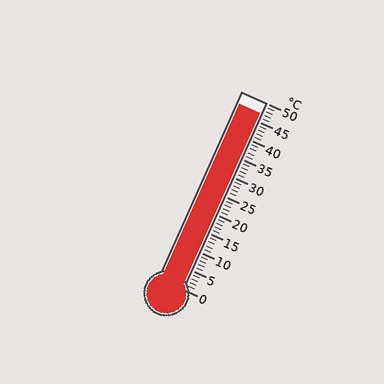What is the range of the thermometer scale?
The thermometer scale ranges from 0°C to 50°C.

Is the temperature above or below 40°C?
The temperature is above 40°C.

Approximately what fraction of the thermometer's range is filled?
The thermometer is filled to approximately 95% of its range.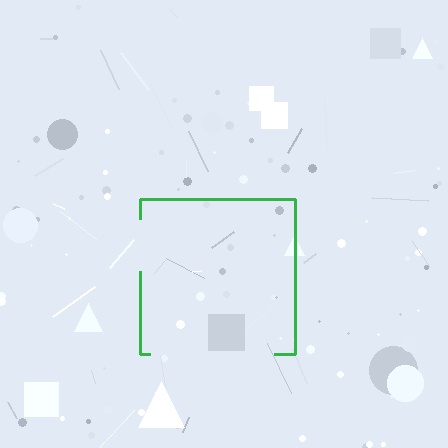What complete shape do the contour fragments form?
The contour fragments form a square.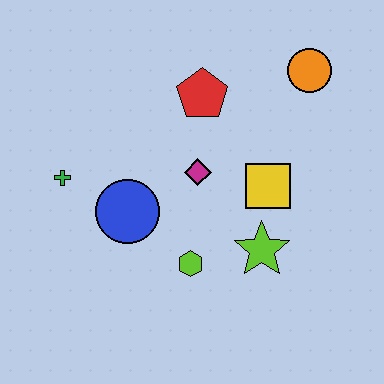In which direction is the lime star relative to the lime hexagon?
The lime star is to the right of the lime hexagon.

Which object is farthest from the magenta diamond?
The orange circle is farthest from the magenta diamond.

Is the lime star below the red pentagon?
Yes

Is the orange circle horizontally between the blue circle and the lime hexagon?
No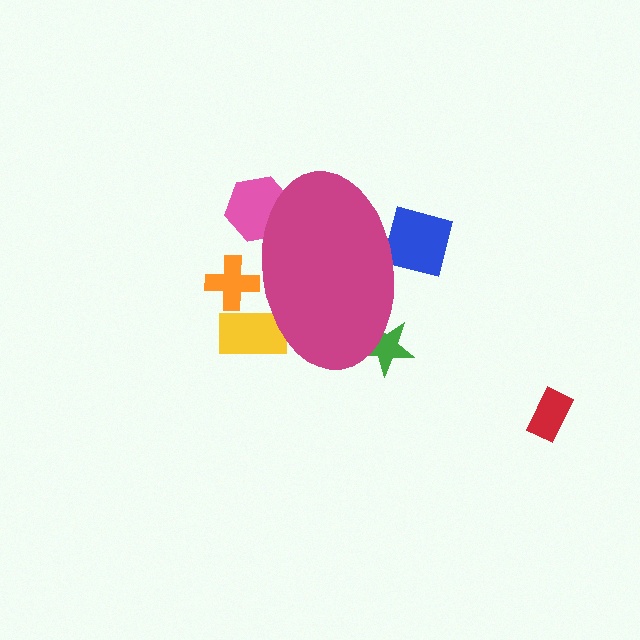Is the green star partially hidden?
Yes, the green star is partially hidden behind the magenta ellipse.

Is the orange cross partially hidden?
Yes, the orange cross is partially hidden behind the magenta ellipse.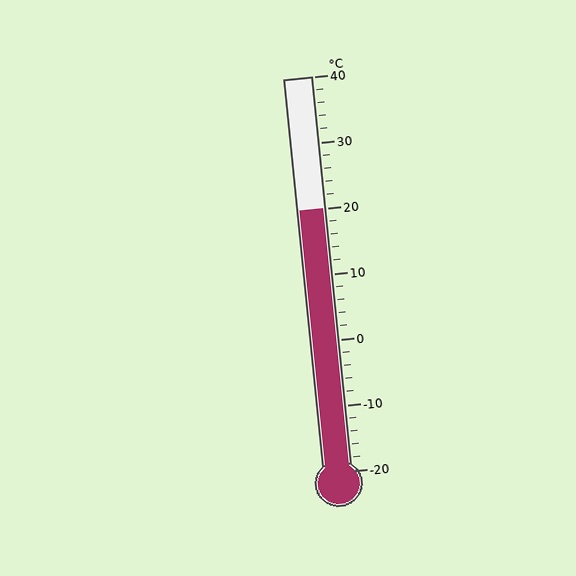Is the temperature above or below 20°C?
The temperature is at 20°C.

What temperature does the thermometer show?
The thermometer shows approximately 20°C.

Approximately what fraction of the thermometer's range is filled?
The thermometer is filled to approximately 65% of its range.